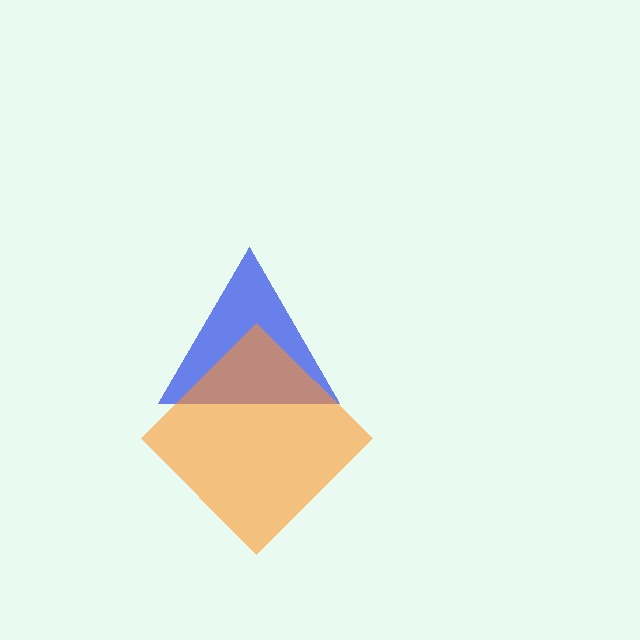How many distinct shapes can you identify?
There are 2 distinct shapes: a blue triangle, an orange diamond.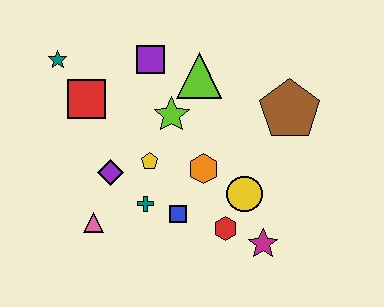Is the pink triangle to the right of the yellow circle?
No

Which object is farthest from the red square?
The magenta star is farthest from the red square.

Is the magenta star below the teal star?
Yes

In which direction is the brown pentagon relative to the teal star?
The brown pentagon is to the right of the teal star.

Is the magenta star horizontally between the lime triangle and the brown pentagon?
Yes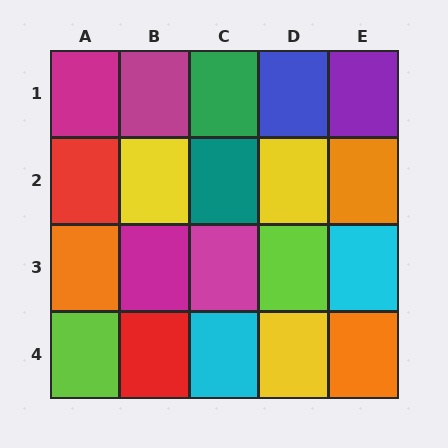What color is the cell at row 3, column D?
Lime.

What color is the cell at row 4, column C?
Cyan.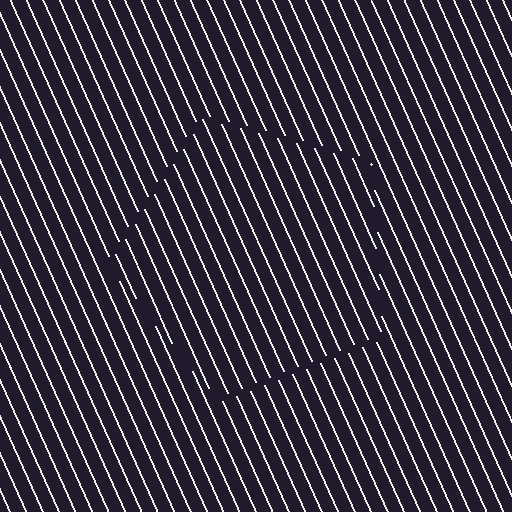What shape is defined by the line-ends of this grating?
An illusory pentagon. The interior of the shape contains the same grating, shifted by half a period — the contour is defined by the phase discontinuity where line-ends from the inner and outer gratings abut.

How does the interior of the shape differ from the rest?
The interior of the shape contains the same grating, shifted by half a period — the contour is defined by the phase discontinuity where line-ends from the inner and outer gratings abut.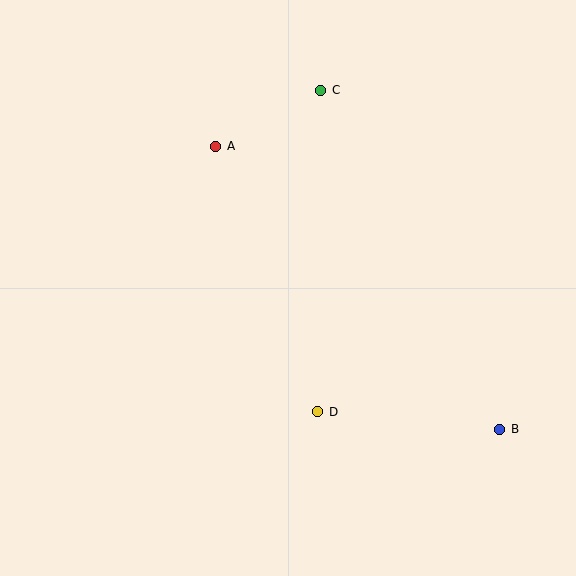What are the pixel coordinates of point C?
Point C is at (321, 90).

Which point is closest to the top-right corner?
Point C is closest to the top-right corner.